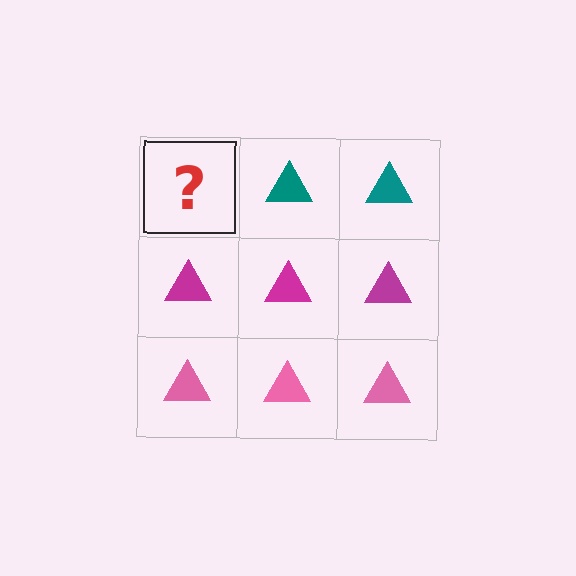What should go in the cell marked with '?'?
The missing cell should contain a teal triangle.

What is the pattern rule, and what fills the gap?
The rule is that each row has a consistent color. The gap should be filled with a teal triangle.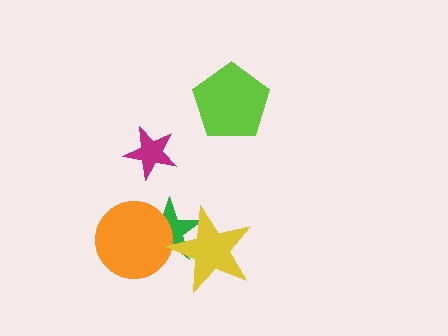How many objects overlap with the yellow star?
1 object overlaps with the yellow star.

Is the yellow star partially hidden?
No, no other shape covers it.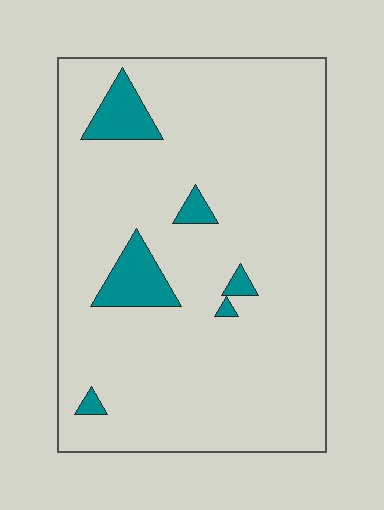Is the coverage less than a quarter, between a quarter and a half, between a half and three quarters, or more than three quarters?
Less than a quarter.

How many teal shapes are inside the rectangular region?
6.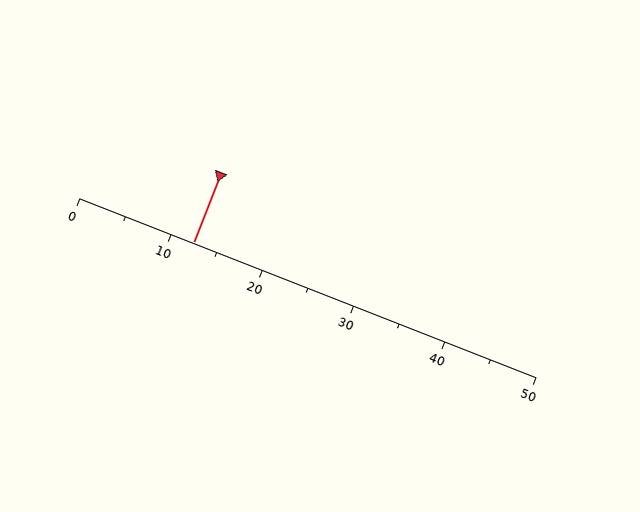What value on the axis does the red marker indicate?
The marker indicates approximately 12.5.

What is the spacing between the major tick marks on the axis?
The major ticks are spaced 10 apart.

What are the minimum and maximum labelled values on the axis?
The axis runs from 0 to 50.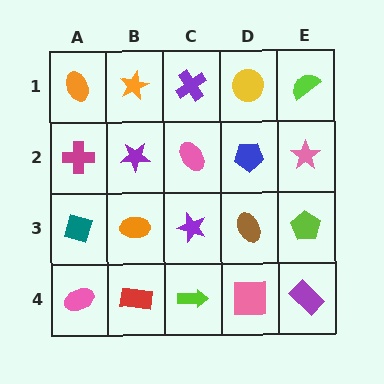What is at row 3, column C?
A purple star.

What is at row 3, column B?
An orange ellipse.